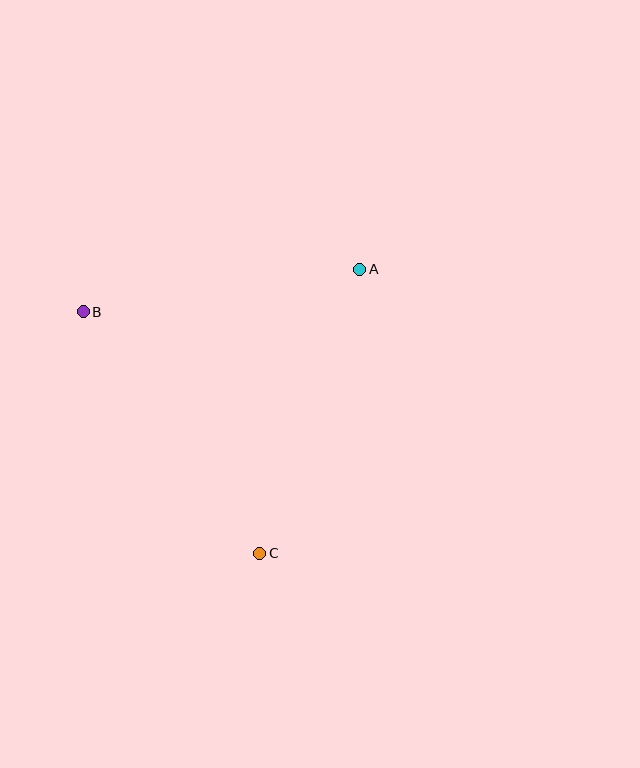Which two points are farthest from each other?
Points A and C are farthest from each other.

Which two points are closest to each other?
Points A and B are closest to each other.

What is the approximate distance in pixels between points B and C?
The distance between B and C is approximately 299 pixels.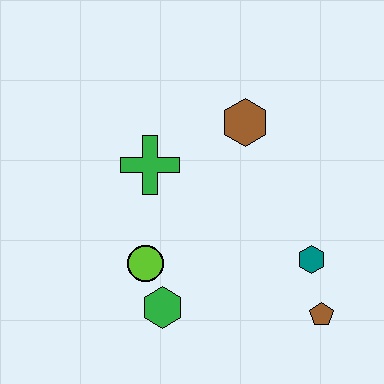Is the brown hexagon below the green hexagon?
No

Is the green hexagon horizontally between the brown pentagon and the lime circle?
Yes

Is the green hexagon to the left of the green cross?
No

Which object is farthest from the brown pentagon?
The green cross is farthest from the brown pentagon.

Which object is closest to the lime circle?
The green hexagon is closest to the lime circle.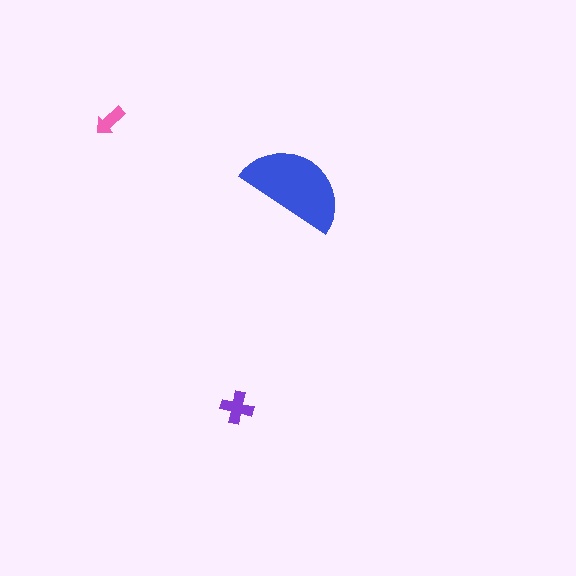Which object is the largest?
The blue semicircle.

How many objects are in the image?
There are 3 objects in the image.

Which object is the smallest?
The pink arrow.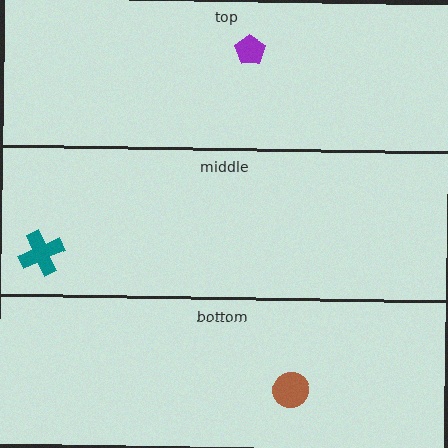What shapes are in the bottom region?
The brown circle.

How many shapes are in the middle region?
1.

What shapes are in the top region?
The purple pentagon.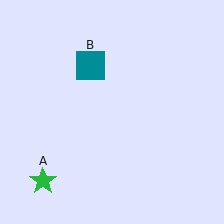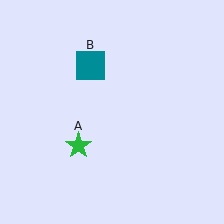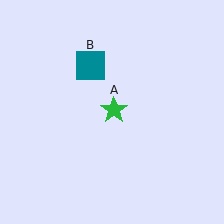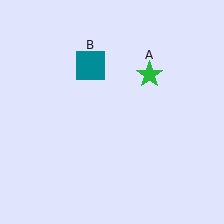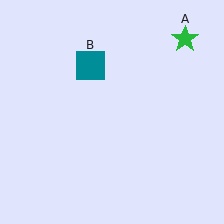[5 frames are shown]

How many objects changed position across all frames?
1 object changed position: green star (object A).